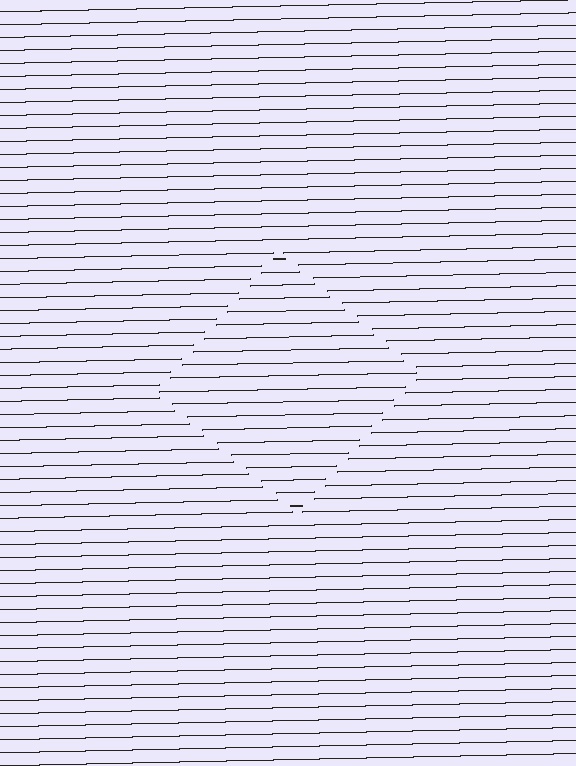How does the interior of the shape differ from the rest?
The interior of the shape contains the same grating, shifted by half a period — the contour is defined by the phase discontinuity where line-ends from the inner and outer gratings abut.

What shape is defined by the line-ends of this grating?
An illusory square. The interior of the shape contains the same grating, shifted by half a period — the contour is defined by the phase discontinuity where line-ends from the inner and outer gratings abut.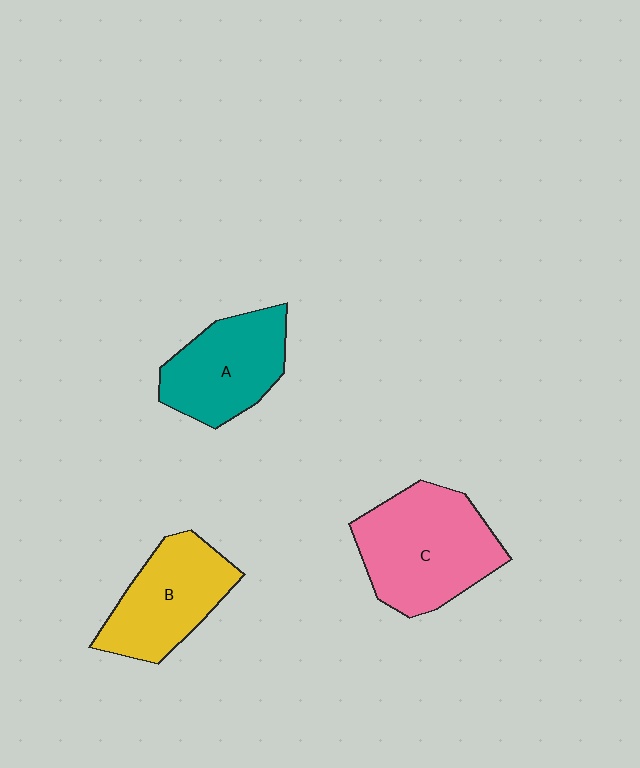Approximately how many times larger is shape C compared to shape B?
Approximately 1.3 times.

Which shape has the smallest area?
Shape A (teal).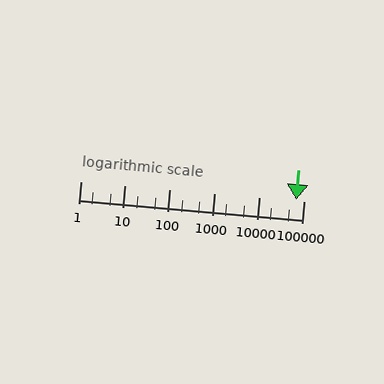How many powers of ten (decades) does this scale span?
The scale spans 5 decades, from 1 to 100000.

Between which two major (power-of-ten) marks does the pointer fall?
The pointer is between 10000 and 100000.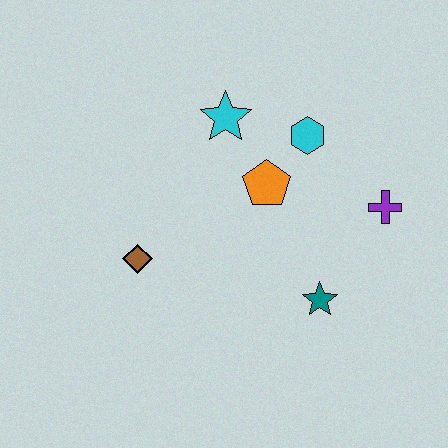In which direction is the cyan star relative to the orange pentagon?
The cyan star is above the orange pentagon.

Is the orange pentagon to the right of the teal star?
No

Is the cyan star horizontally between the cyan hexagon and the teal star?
No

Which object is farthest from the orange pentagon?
The brown diamond is farthest from the orange pentagon.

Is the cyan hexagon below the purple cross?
No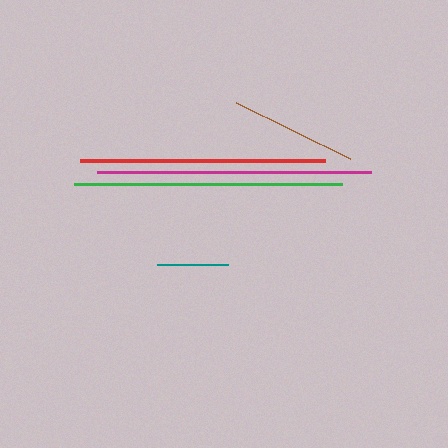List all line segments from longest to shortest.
From longest to shortest: magenta, green, red, brown, teal.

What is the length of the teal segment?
The teal segment is approximately 71 pixels long.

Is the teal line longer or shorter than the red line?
The red line is longer than the teal line.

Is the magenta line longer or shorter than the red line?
The magenta line is longer than the red line.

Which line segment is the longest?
The magenta line is the longest at approximately 274 pixels.